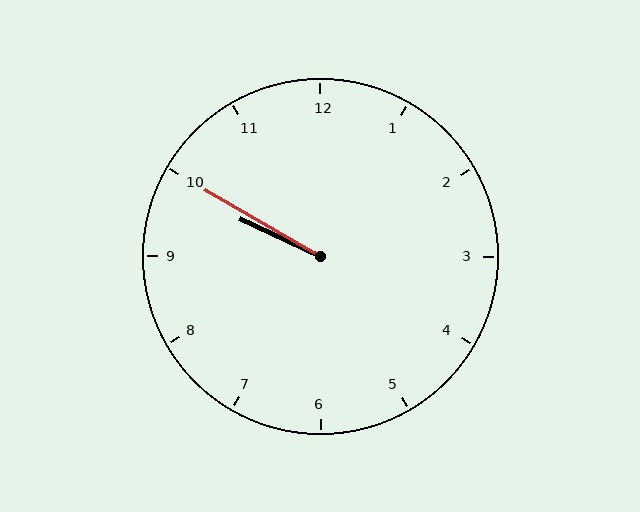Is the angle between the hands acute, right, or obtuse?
It is acute.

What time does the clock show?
9:50.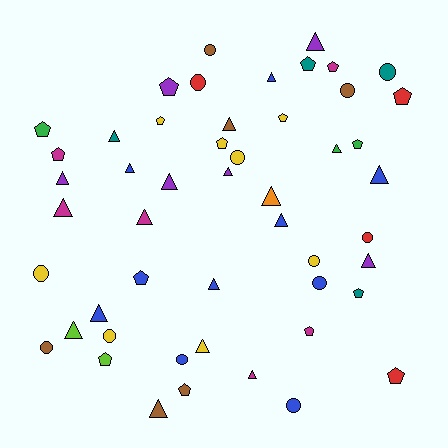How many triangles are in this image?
There are 21 triangles.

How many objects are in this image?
There are 50 objects.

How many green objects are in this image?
There are 3 green objects.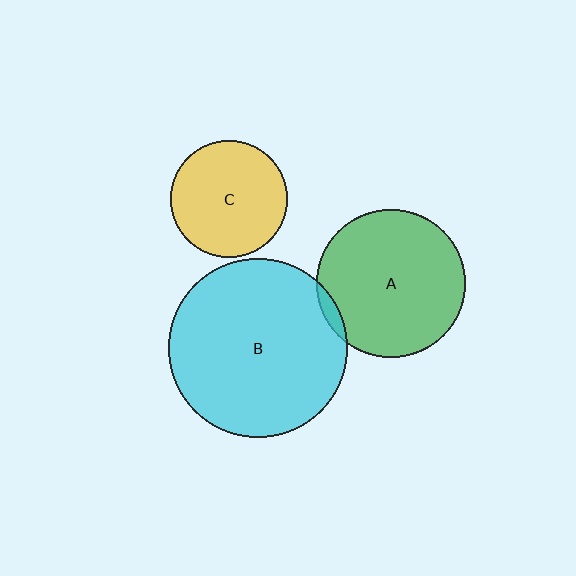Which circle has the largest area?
Circle B (cyan).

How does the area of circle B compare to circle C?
Approximately 2.4 times.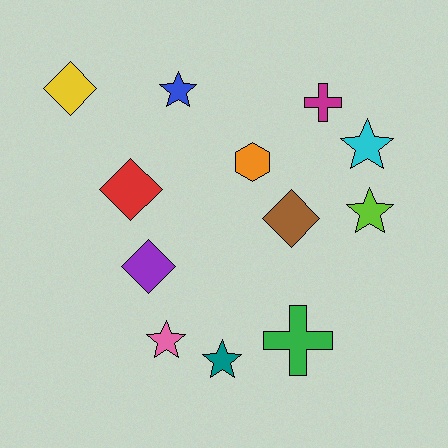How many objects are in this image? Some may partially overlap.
There are 12 objects.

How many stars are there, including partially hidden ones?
There are 5 stars.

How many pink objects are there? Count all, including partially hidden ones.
There is 1 pink object.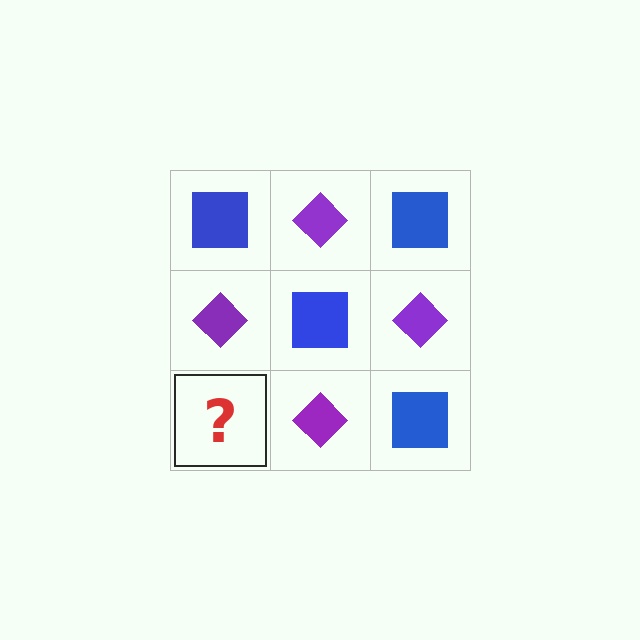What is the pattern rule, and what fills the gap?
The rule is that it alternates blue square and purple diamond in a checkerboard pattern. The gap should be filled with a blue square.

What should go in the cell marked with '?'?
The missing cell should contain a blue square.